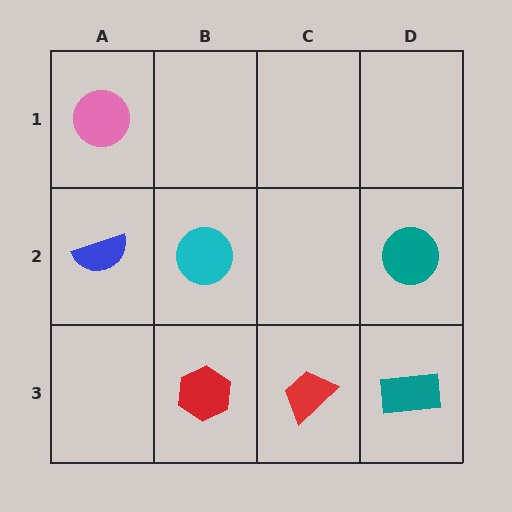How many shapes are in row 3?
3 shapes.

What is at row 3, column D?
A teal rectangle.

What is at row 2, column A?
A blue semicircle.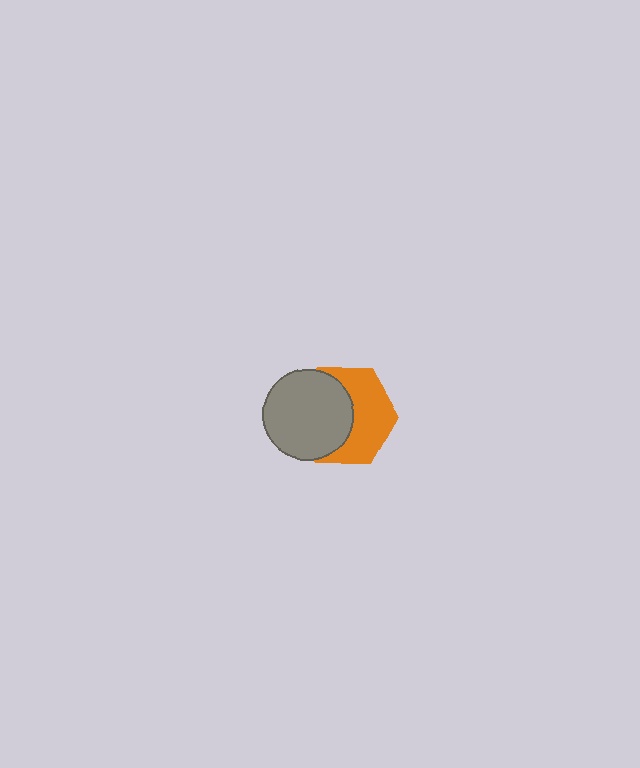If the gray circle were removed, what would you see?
You would see the complete orange hexagon.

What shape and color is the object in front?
The object in front is a gray circle.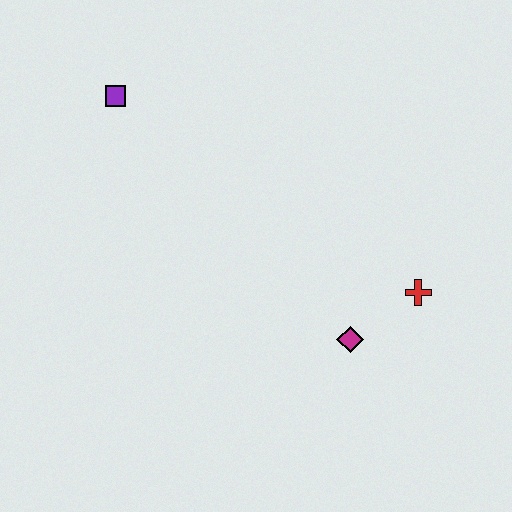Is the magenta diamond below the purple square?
Yes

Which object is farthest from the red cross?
The purple square is farthest from the red cross.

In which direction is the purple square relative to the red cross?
The purple square is to the left of the red cross.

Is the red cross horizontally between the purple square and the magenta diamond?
No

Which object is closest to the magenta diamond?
The red cross is closest to the magenta diamond.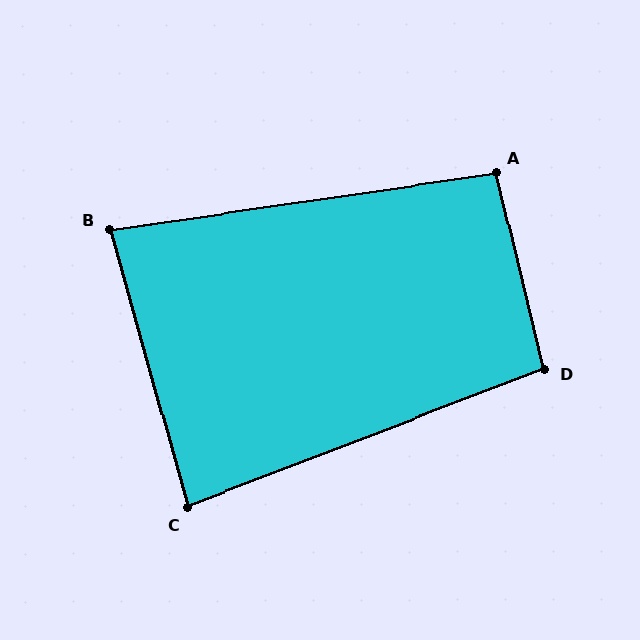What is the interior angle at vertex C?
Approximately 85 degrees (acute).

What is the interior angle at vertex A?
Approximately 95 degrees (obtuse).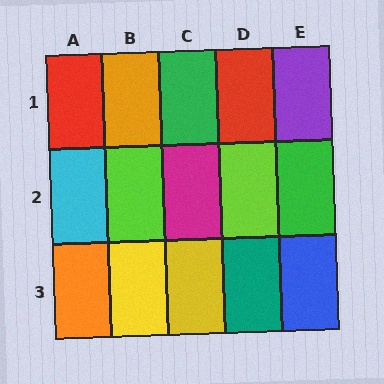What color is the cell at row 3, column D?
Teal.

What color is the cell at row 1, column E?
Purple.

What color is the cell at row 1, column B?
Orange.